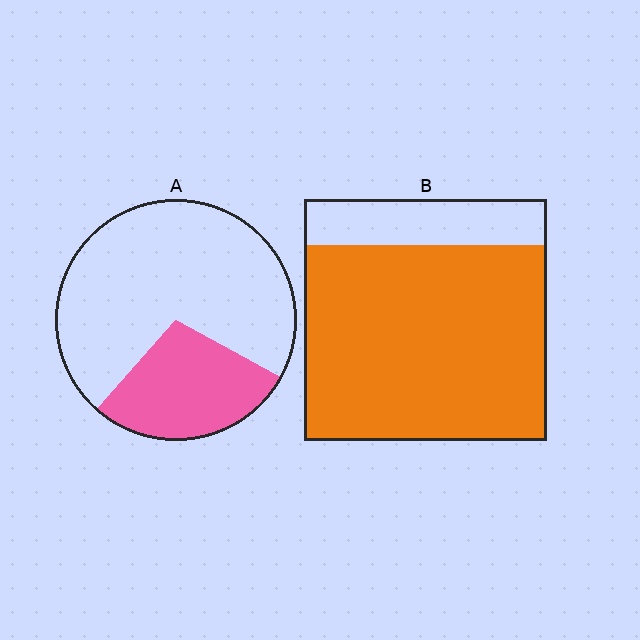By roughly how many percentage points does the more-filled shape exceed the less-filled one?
By roughly 50 percentage points (B over A).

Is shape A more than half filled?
No.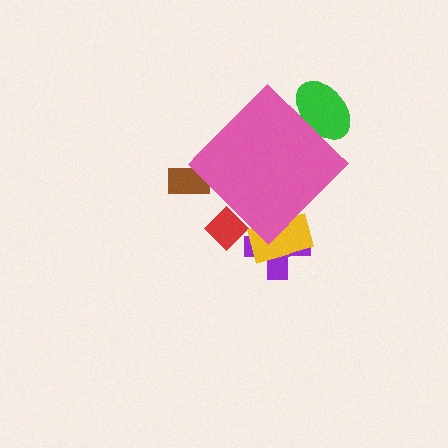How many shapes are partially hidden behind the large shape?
5 shapes are partially hidden.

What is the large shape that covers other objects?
A pink diamond.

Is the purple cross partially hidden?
Yes, the purple cross is partially hidden behind the pink diamond.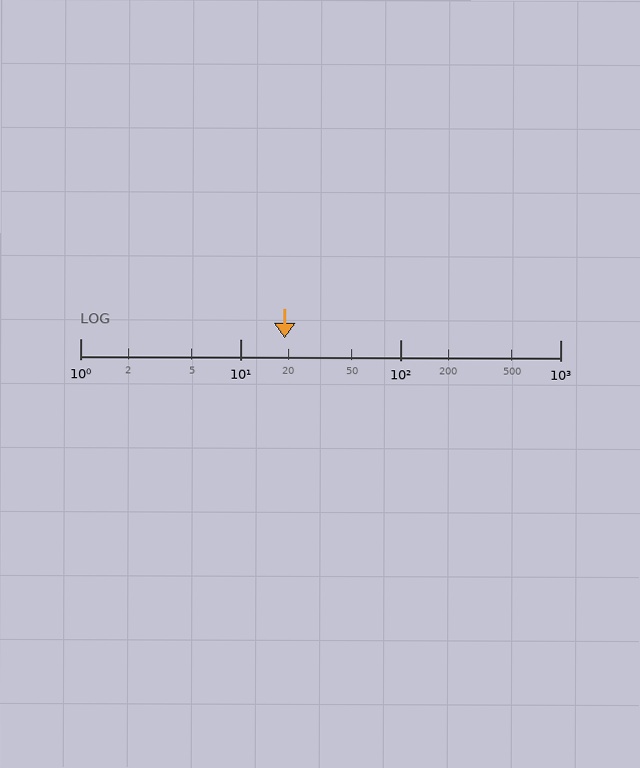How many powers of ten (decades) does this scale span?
The scale spans 3 decades, from 1 to 1000.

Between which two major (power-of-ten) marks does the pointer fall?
The pointer is between 10 and 100.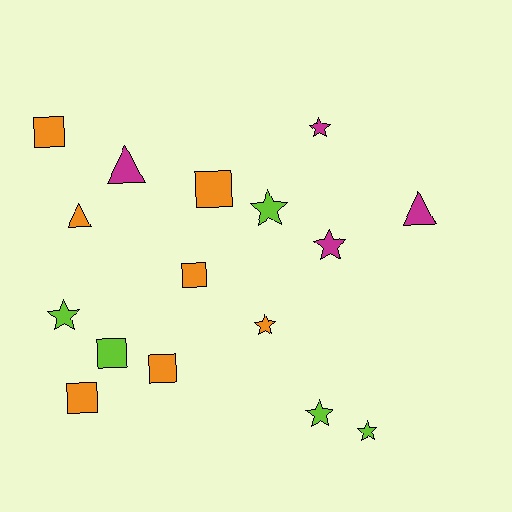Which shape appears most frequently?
Star, with 7 objects.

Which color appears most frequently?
Orange, with 7 objects.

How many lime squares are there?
There is 1 lime square.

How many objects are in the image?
There are 16 objects.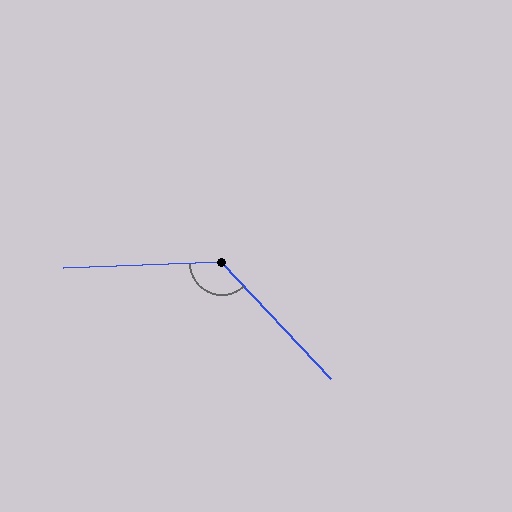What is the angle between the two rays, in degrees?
Approximately 131 degrees.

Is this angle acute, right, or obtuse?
It is obtuse.